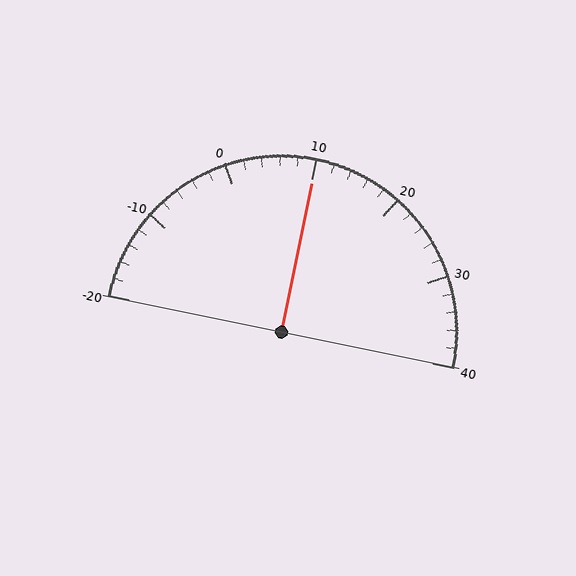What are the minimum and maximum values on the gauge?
The gauge ranges from -20 to 40.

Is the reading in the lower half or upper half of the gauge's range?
The reading is in the upper half of the range (-20 to 40).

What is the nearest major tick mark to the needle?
The nearest major tick mark is 10.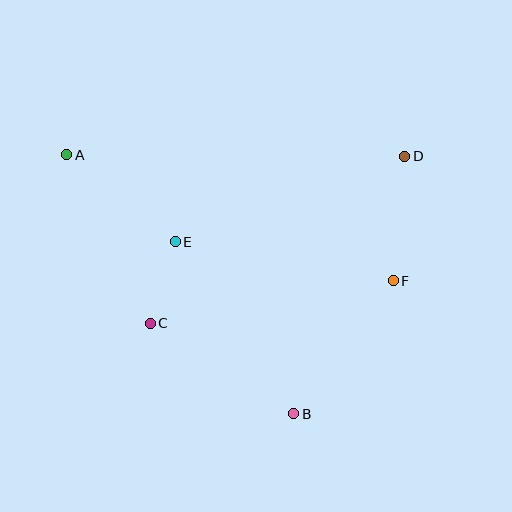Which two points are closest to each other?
Points C and E are closest to each other.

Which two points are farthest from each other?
Points A and F are farthest from each other.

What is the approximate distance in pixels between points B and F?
The distance between B and F is approximately 166 pixels.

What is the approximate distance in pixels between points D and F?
The distance between D and F is approximately 125 pixels.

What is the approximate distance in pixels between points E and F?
The distance between E and F is approximately 221 pixels.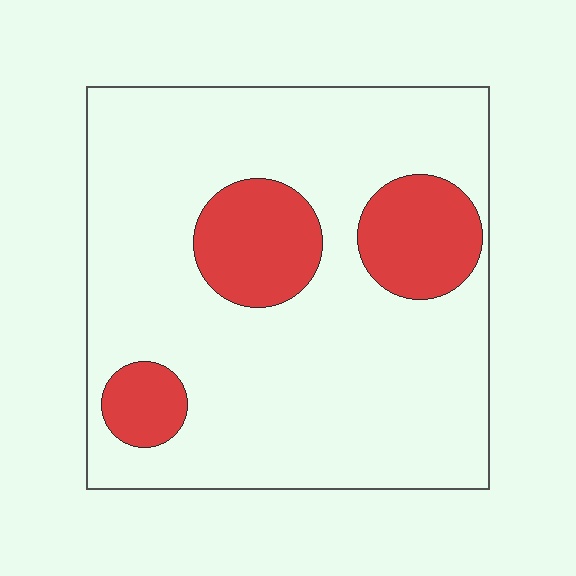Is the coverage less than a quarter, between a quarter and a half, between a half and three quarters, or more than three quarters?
Less than a quarter.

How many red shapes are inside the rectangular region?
3.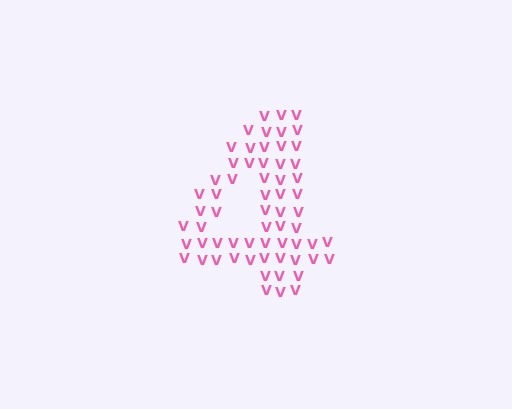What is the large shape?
The large shape is the digit 4.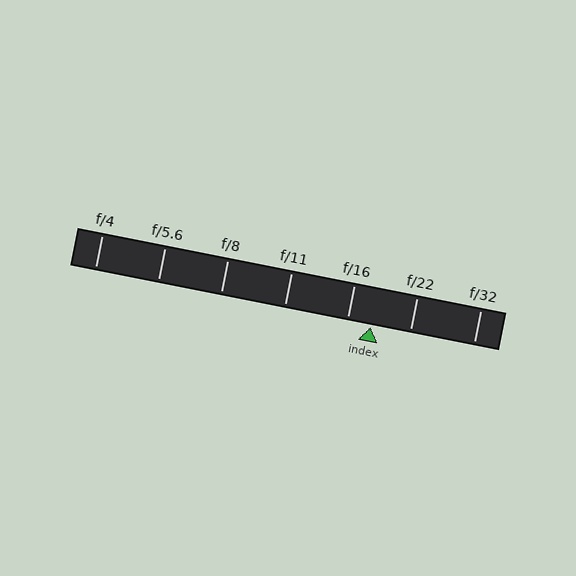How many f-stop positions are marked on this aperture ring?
There are 7 f-stop positions marked.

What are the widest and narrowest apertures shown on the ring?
The widest aperture shown is f/4 and the narrowest is f/32.